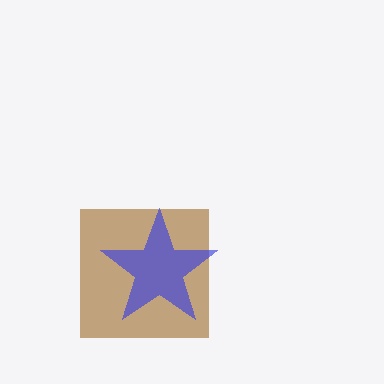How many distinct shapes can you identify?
There are 2 distinct shapes: a brown square, a blue star.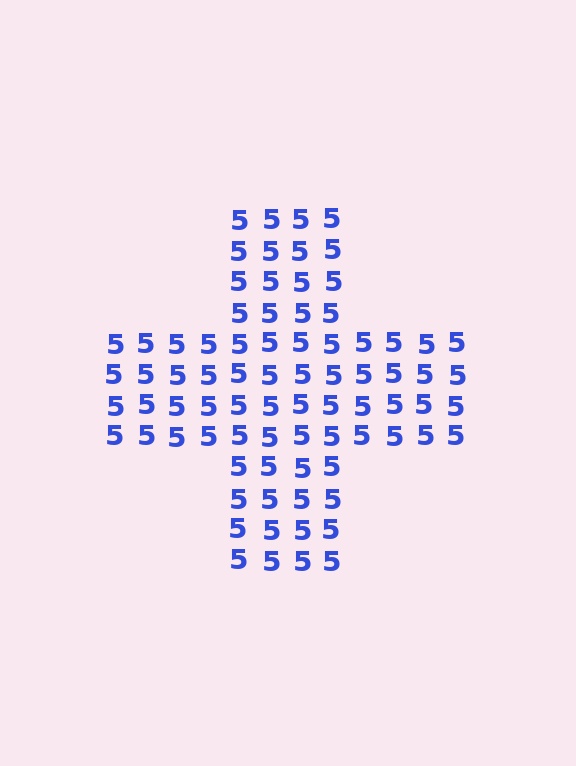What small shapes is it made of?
It is made of small digit 5's.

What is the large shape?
The large shape is a cross.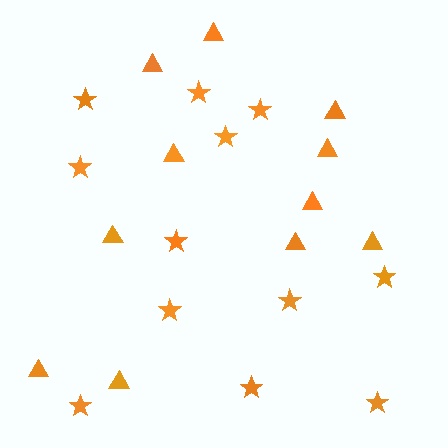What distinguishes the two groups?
There are 2 groups: one group of stars (12) and one group of triangles (11).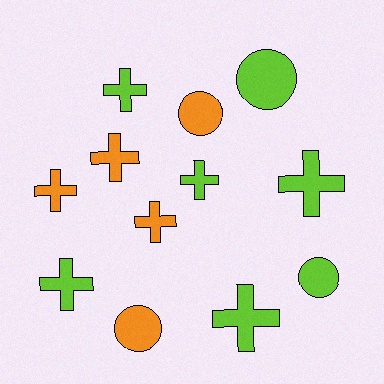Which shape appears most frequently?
Cross, with 8 objects.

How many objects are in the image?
There are 12 objects.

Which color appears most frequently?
Lime, with 7 objects.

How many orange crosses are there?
There are 3 orange crosses.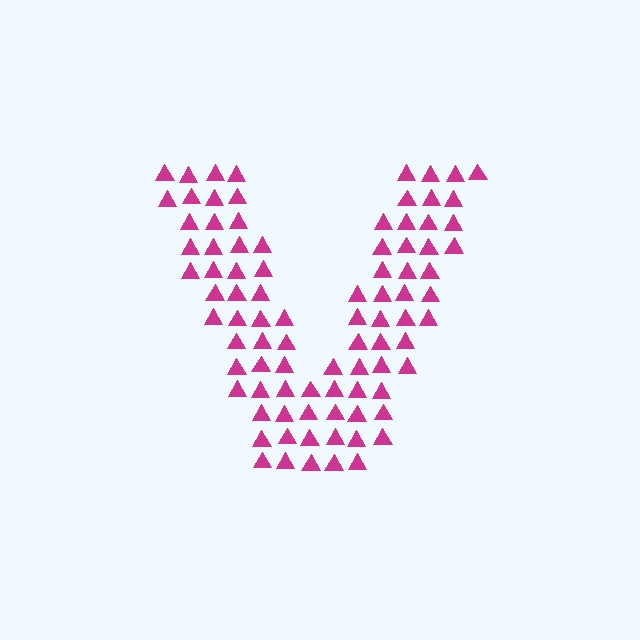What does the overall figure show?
The overall figure shows the letter V.